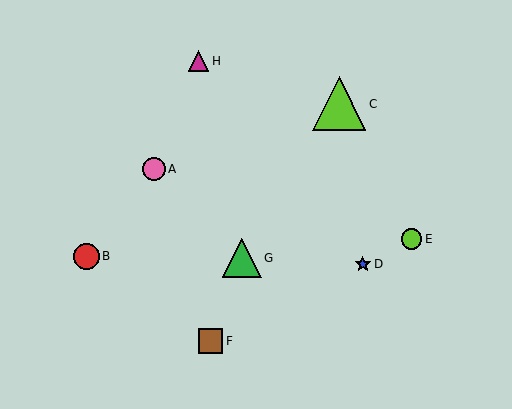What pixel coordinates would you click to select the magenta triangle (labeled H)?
Click at (198, 61) to select the magenta triangle H.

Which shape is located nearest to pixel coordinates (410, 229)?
The lime circle (labeled E) at (411, 239) is nearest to that location.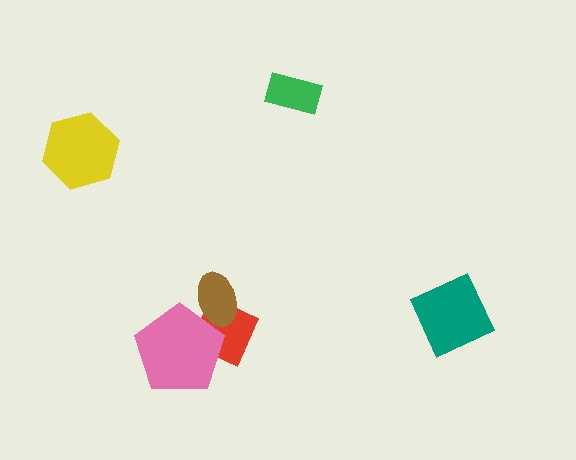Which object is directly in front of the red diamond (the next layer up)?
The brown ellipse is directly in front of the red diamond.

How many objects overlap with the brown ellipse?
2 objects overlap with the brown ellipse.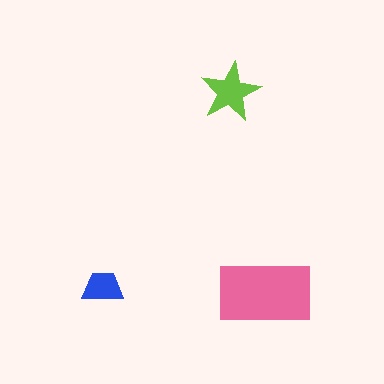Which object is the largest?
The pink rectangle.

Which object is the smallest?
The blue trapezoid.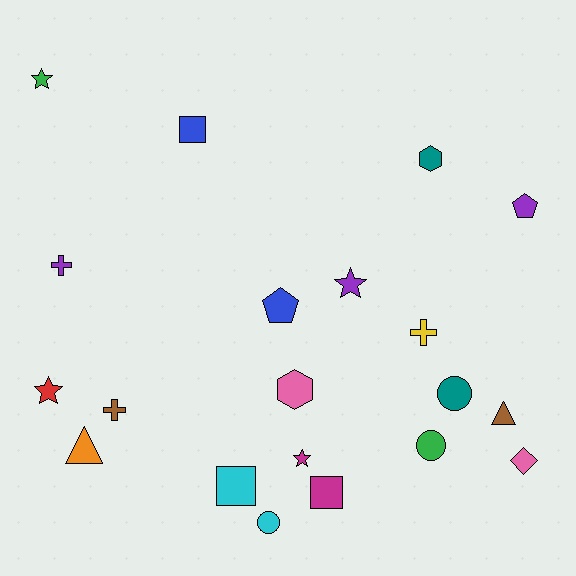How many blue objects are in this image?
There are 2 blue objects.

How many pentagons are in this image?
There are 2 pentagons.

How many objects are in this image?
There are 20 objects.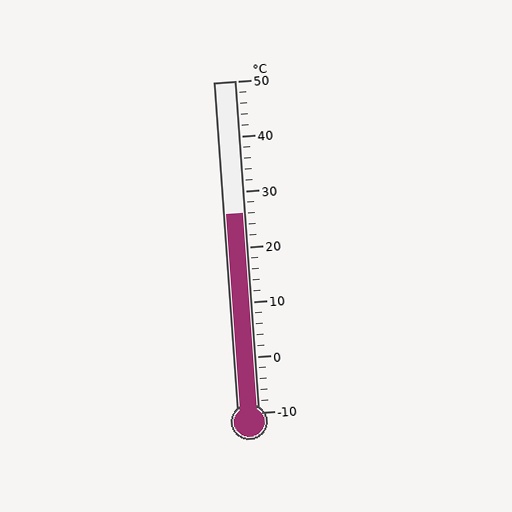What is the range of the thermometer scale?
The thermometer scale ranges from -10°C to 50°C.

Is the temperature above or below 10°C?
The temperature is above 10°C.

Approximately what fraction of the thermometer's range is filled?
The thermometer is filled to approximately 60% of its range.